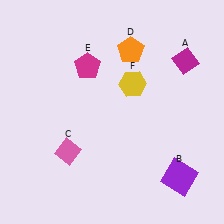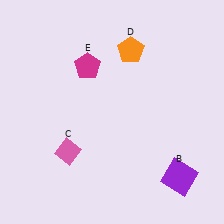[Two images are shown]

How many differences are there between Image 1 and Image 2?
There are 2 differences between the two images.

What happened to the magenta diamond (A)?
The magenta diamond (A) was removed in Image 2. It was in the top-right area of Image 1.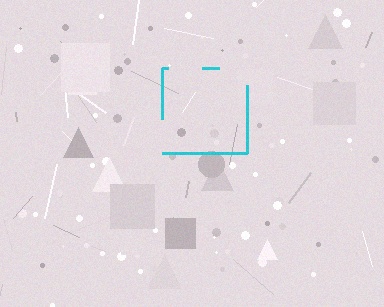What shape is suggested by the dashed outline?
The dashed outline suggests a square.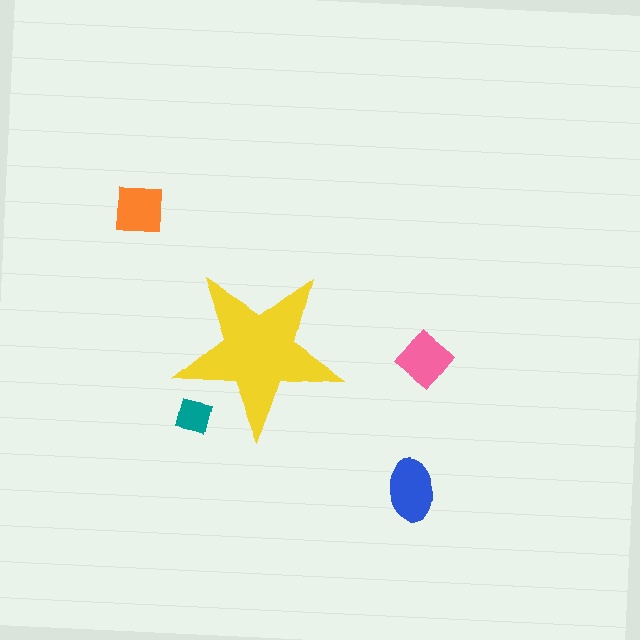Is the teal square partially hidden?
Yes, the teal square is partially hidden behind the yellow star.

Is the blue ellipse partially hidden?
No, the blue ellipse is fully visible.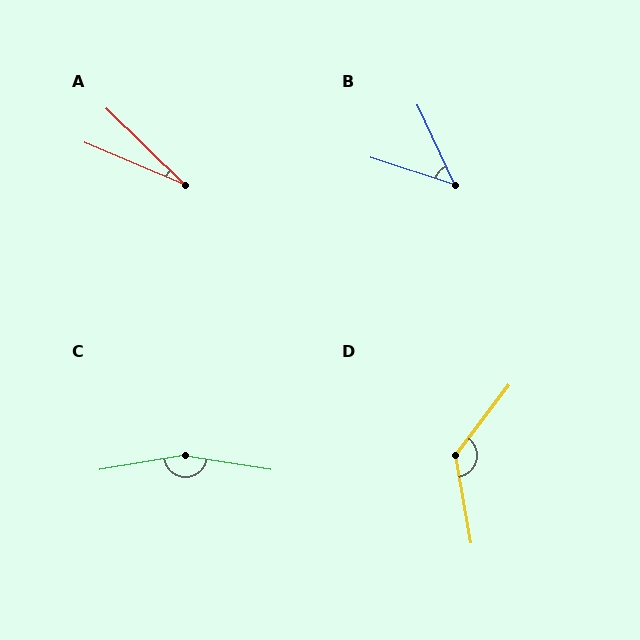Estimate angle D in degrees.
Approximately 133 degrees.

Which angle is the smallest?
A, at approximately 21 degrees.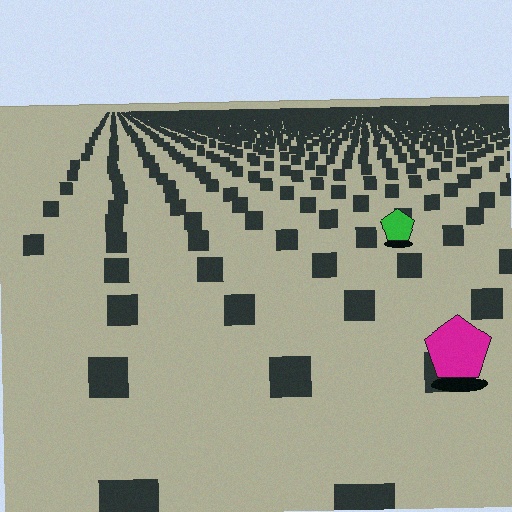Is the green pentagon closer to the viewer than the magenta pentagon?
No. The magenta pentagon is closer — you can tell from the texture gradient: the ground texture is coarser near it.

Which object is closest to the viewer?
The magenta pentagon is closest. The texture marks near it are larger and more spread out.